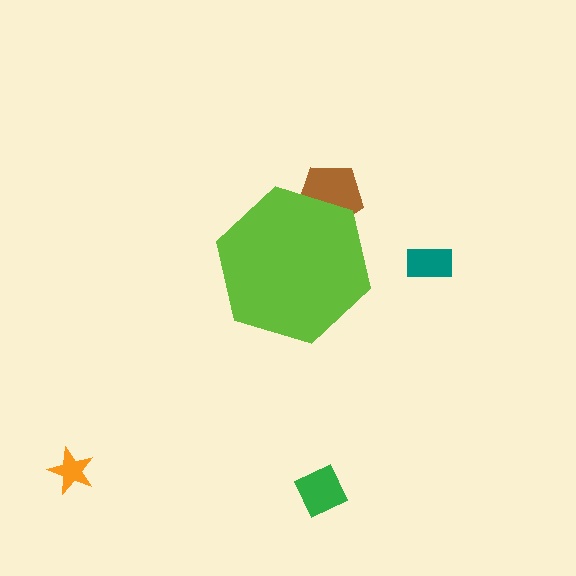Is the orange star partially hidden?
No, the orange star is fully visible.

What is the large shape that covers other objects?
A lime hexagon.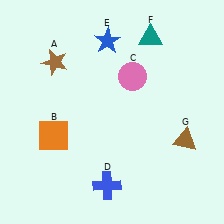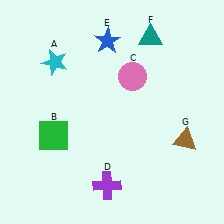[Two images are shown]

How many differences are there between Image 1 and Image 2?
There are 3 differences between the two images.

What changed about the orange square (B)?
In Image 1, B is orange. In Image 2, it changed to green.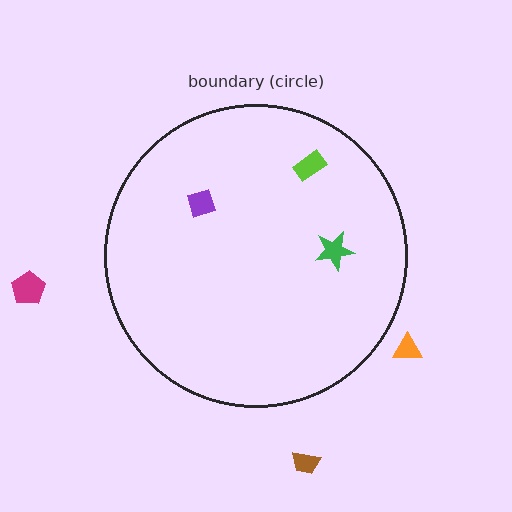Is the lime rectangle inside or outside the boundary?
Inside.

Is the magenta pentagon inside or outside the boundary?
Outside.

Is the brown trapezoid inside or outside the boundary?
Outside.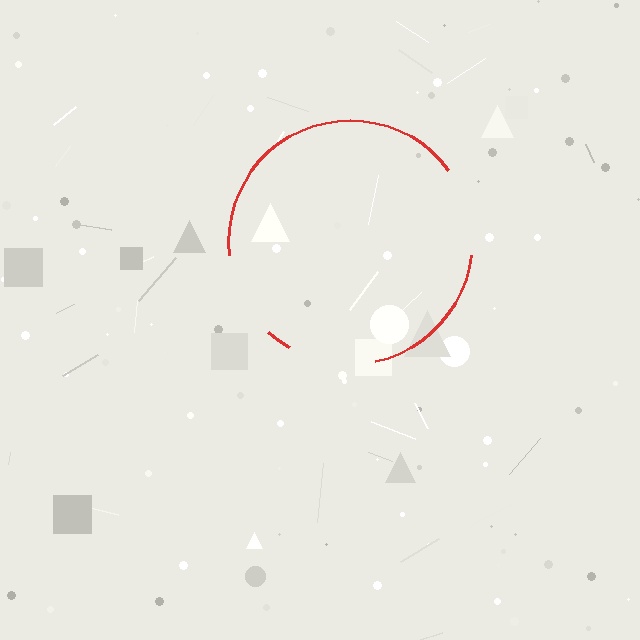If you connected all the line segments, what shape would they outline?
They would outline a circle.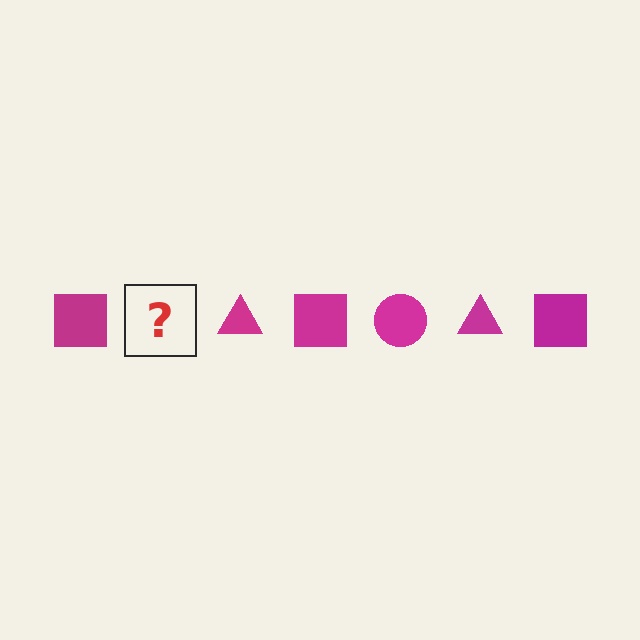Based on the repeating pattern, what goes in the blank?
The blank should be a magenta circle.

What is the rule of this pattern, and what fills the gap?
The rule is that the pattern cycles through square, circle, triangle shapes in magenta. The gap should be filled with a magenta circle.